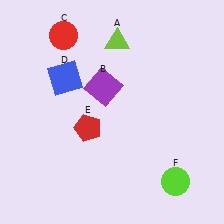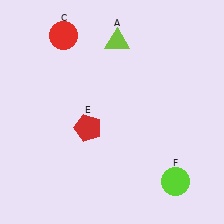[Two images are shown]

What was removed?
The blue square (D), the purple square (B) were removed in Image 2.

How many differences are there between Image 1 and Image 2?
There are 2 differences between the two images.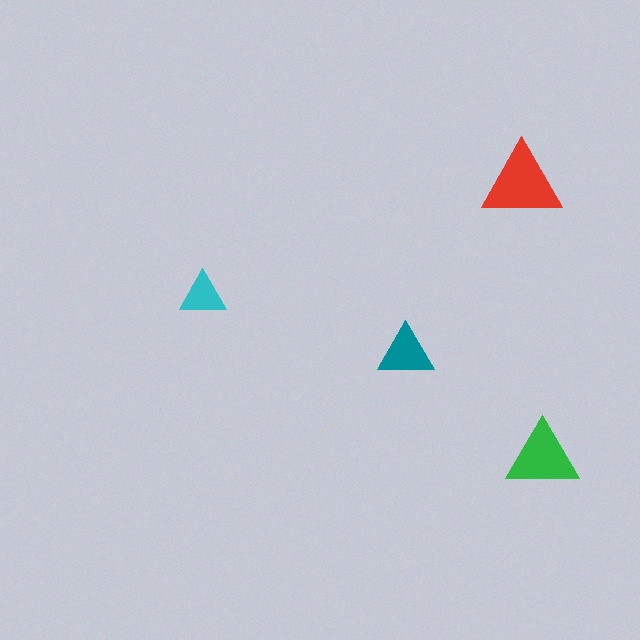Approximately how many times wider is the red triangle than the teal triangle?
About 1.5 times wider.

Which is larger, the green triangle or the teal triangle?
The green one.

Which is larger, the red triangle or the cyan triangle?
The red one.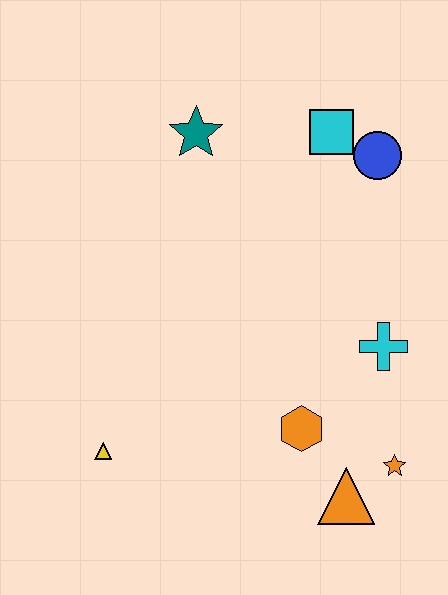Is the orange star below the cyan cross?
Yes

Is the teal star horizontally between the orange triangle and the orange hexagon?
No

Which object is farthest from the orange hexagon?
The teal star is farthest from the orange hexagon.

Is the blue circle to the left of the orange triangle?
No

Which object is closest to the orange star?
The orange triangle is closest to the orange star.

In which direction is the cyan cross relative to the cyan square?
The cyan cross is below the cyan square.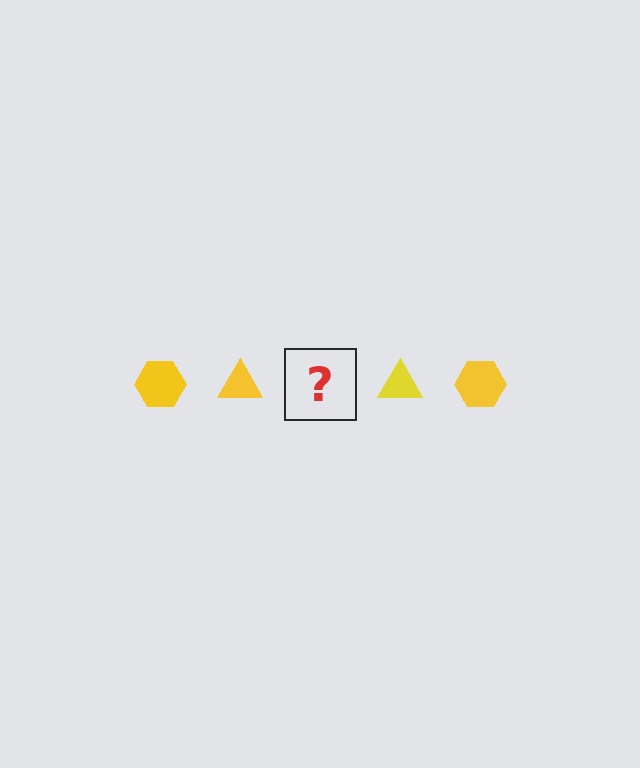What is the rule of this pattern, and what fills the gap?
The rule is that the pattern cycles through hexagon, triangle shapes in yellow. The gap should be filled with a yellow hexagon.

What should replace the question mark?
The question mark should be replaced with a yellow hexagon.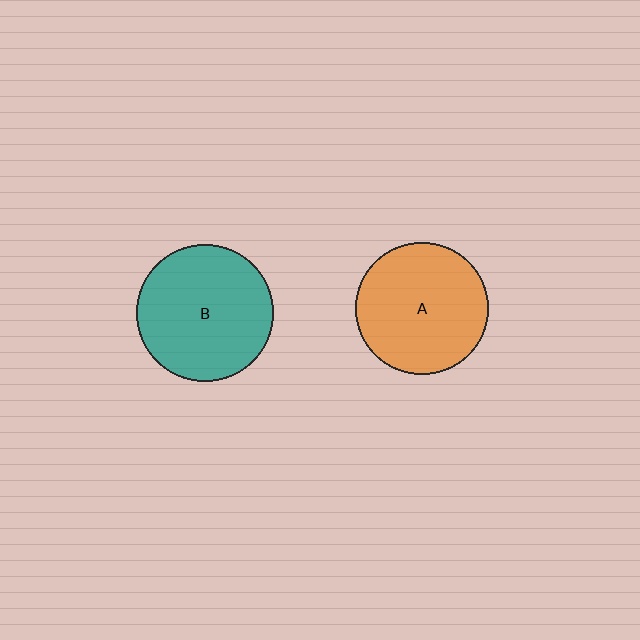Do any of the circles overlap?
No, none of the circles overlap.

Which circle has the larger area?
Circle B (teal).